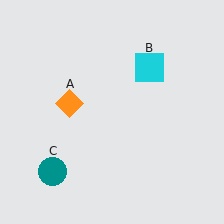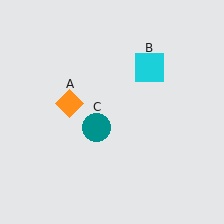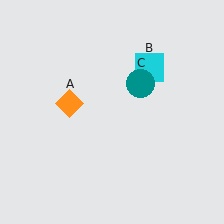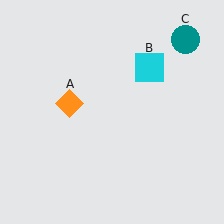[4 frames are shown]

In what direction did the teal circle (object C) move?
The teal circle (object C) moved up and to the right.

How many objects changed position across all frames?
1 object changed position: teal circle (object C).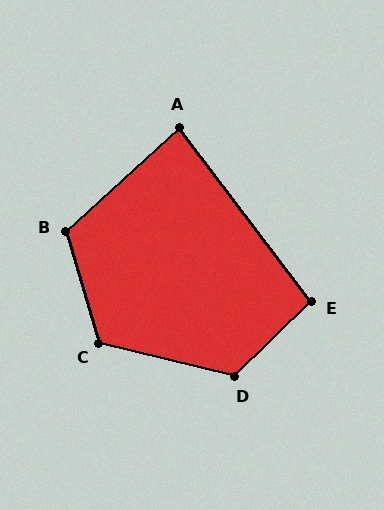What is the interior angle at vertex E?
Approximately 97 degrees (obtuse).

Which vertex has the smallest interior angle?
A, at approximately 85 degrees.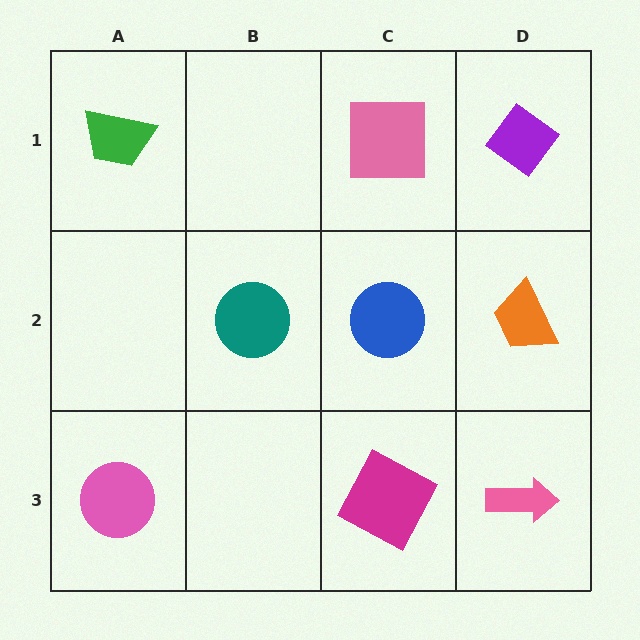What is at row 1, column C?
A pink square.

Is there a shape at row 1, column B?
No, that cell is empty.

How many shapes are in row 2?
3 shapes.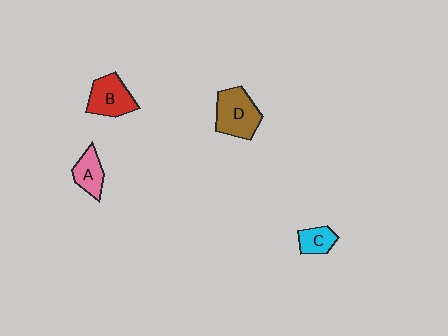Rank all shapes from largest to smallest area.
From largest to smallest: D (brown), B (red), A (pink), C (cyan).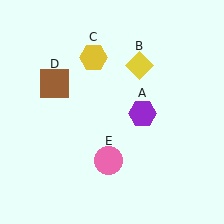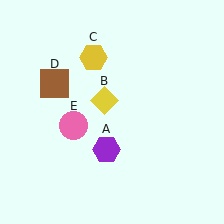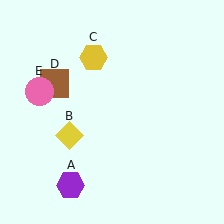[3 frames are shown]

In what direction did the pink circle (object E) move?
The pink circle (object E) moved up and to the left.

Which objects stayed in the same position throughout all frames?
Yellow hexagon (object C) and brown square (object D) remained stationary.